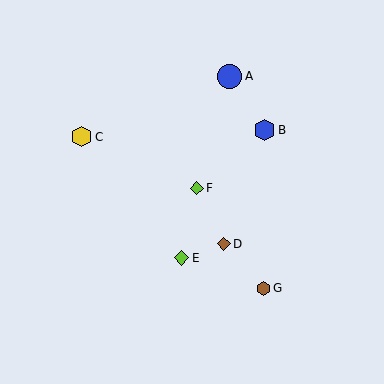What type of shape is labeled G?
Shape G is a brown hexagon.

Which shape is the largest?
The blue circle (labeled A) is the largest.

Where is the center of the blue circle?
The center of the blue circle is at (230, 76).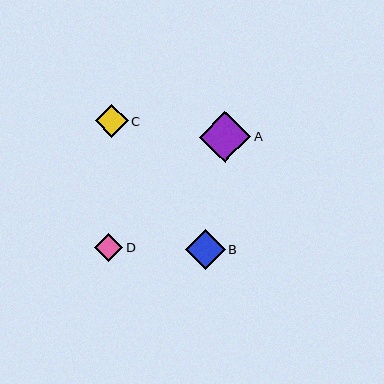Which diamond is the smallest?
Diamond D is the smallest with a size of approximately 28 pixels.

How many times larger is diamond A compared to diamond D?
Diamond A is approximately 1.8 times the size of diamond D.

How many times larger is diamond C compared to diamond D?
Diamond C is approximately 1.2 times the size of diamond D.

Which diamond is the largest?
Diamond A is the largest with a size of approximately 52 pixels.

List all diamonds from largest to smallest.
From largest to smallest: A, B, C, D.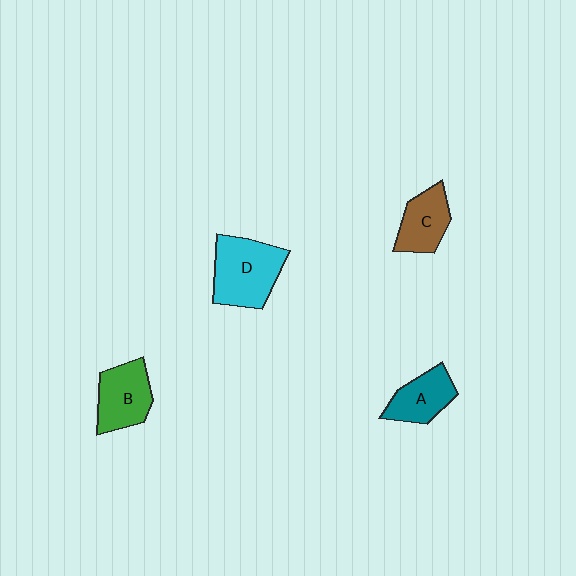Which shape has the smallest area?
Shape A (teal).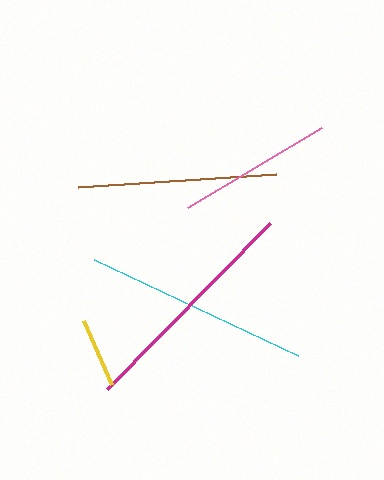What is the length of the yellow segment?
The yellow segment is approximately 70 pixels long.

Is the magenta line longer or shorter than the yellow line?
The magenta line is longer than the yellow line.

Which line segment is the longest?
The magenta line is the longest at approximately 233 pixels.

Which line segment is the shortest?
The yellow line is the shortest at approximately 70 pixels.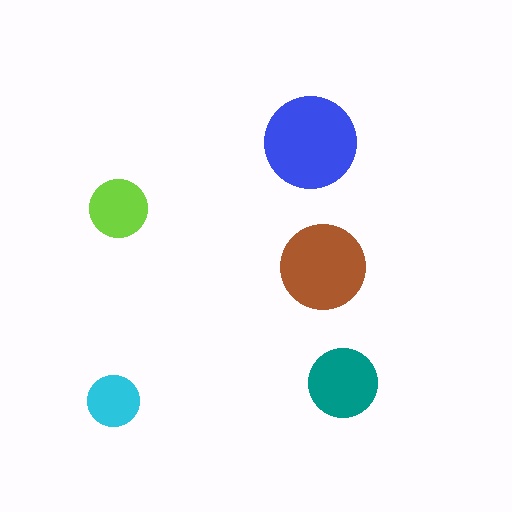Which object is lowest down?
The cyan circle is bottommost.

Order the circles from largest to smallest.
the blue one, the brown one, the teal one, the lime one, the cyan one.